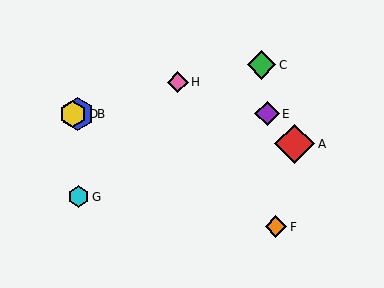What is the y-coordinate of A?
Object A is at y≈144.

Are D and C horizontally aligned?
No, D is at y≈114 and C is at y≈65.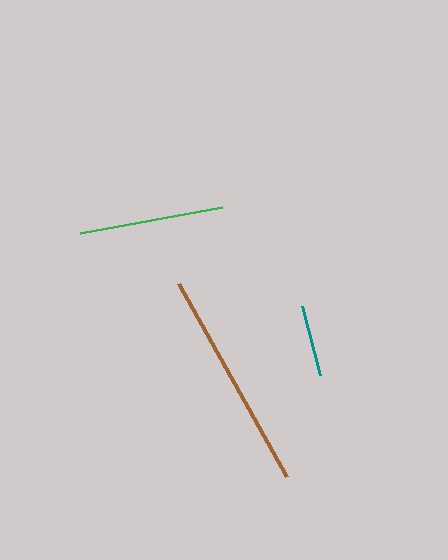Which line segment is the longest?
The brown line is the longest at approximately 221 pixels.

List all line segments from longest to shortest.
From longest to shortest: brown, green, teal.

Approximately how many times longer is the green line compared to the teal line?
The green line is approximately 2.0 times the length of the teal line.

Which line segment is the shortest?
The teal line is the shortest at approximately 71 pixels.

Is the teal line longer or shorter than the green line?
The green line is longer than the teal line.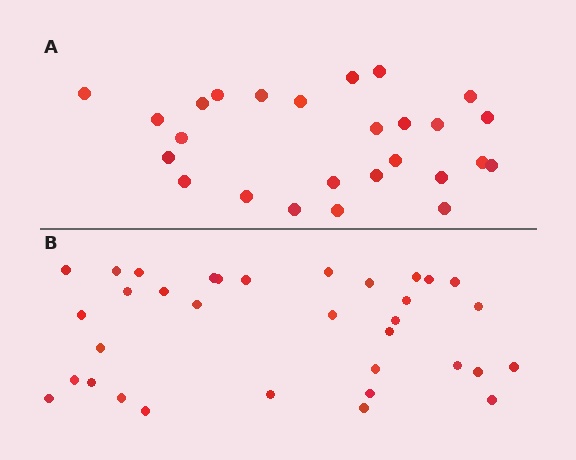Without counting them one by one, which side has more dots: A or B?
Region B (the bottom region) has more dots.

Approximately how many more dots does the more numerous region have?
Region B has roughly 8 or so more dots than region A.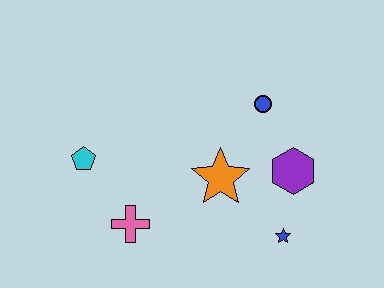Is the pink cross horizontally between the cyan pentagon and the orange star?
Yes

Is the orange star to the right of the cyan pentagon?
Yes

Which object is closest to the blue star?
The purple hexagon is closest to the blue star.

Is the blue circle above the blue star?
Yes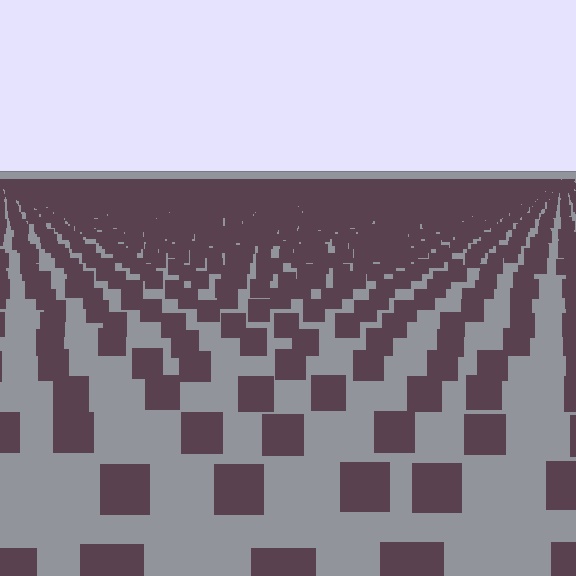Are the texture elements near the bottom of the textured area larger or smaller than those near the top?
Larger. Near the bottom, elements are closer to the viewer and appear at a bigger on-screen size.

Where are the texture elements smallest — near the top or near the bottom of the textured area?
Near the top.